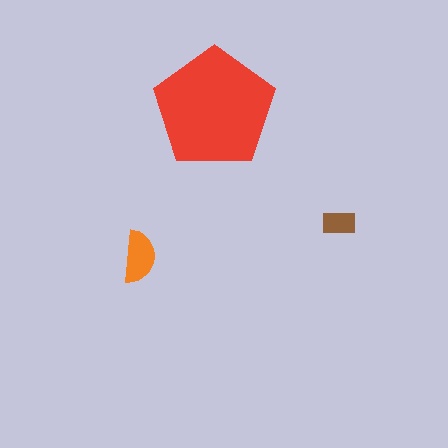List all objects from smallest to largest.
The brown rectangle, the orange semicircle, the red pentagon.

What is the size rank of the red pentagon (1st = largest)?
1st.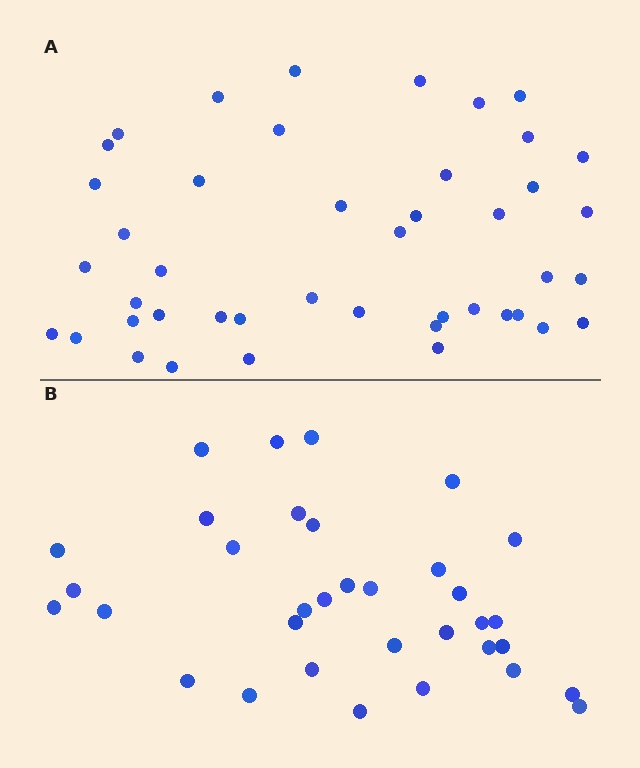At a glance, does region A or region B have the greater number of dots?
Region A (the top region) has more dots.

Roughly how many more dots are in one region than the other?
Region A has roughly 10 or so more dots than region B.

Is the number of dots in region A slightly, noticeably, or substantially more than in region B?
Region A has noticeably more, but not dramatically so. The ratio is roughly 1.3 to 1.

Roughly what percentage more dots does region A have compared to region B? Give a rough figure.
About 30% more.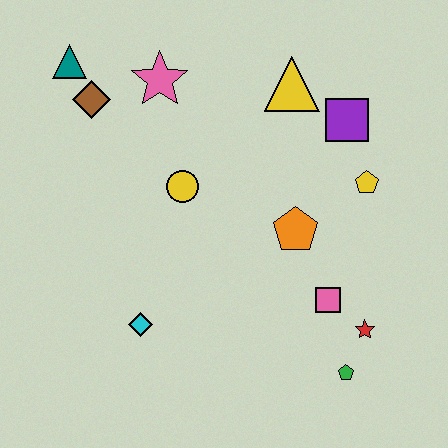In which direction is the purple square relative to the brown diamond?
The purple square is to the right of the brown diamond.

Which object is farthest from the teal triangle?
The green pentagon is farthest from the teal triangle.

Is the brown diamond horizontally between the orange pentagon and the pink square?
No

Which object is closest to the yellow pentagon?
The purple square is closest to the yellow pentagon.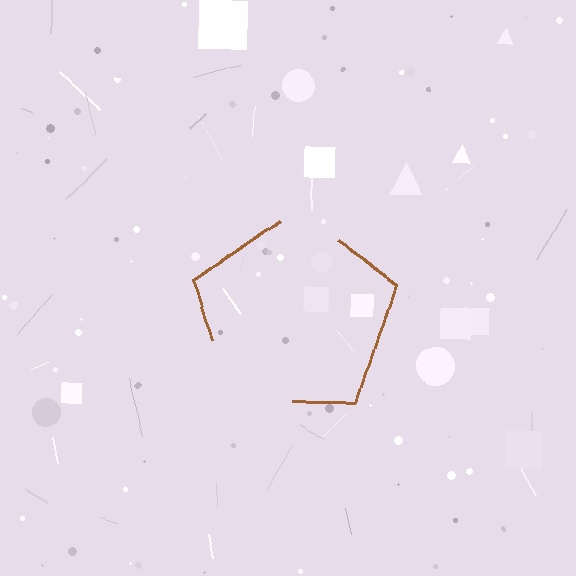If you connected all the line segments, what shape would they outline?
They would outline a pentagon.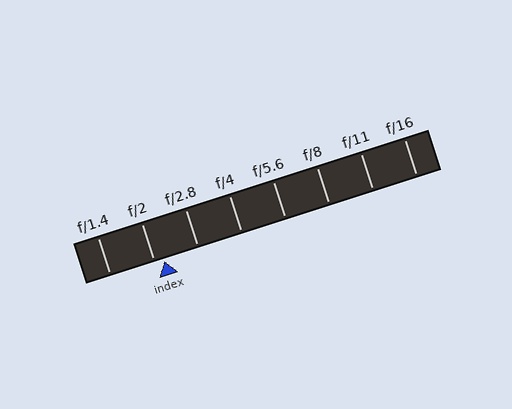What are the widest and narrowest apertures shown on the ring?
The widest aperture shown is f/1.4 and the narrowest is f/16.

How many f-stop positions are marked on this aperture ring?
There are 8 f-stop positions marked.